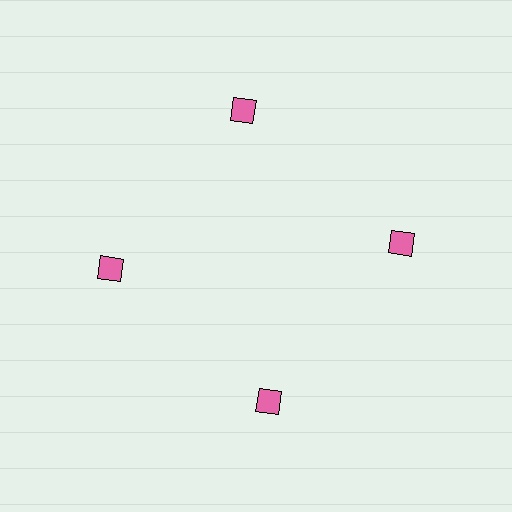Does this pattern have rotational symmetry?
Yes, this pattern has 4-fold rotational symmetry. It looks the same after rotating 90 degrees around the center.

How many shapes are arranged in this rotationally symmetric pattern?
There are 4 shapes, arranged in 4 groups of 1.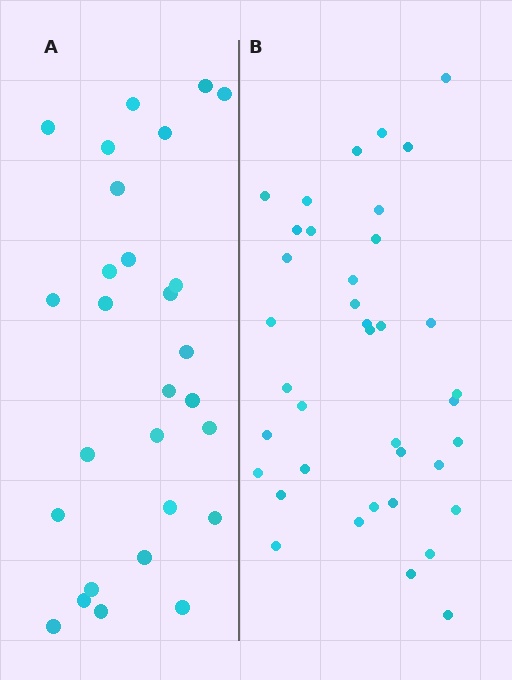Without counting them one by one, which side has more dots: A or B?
Region B (the right region) has more dots.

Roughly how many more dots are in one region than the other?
Region B has roughly 10 or so more dots than region A.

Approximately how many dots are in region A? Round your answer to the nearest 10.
About 30 dots. (The exact count is 28, which rounds to 30.)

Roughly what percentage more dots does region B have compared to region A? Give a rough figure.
About 35% more.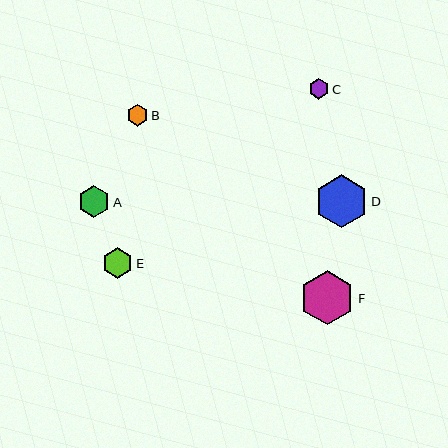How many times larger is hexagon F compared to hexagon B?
Hexagon F is approximately 2.5 times the size of hexagon B.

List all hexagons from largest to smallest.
From largest to smallest: F, D, A, E, B, C.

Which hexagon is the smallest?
Hexagon C is the smallest with a size of approximately 21 pixels.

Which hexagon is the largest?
Hexagon F is the largest with a size of approximately 55 pixels.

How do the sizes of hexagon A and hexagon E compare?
Hexagon A and hexagon E are approximately the same size.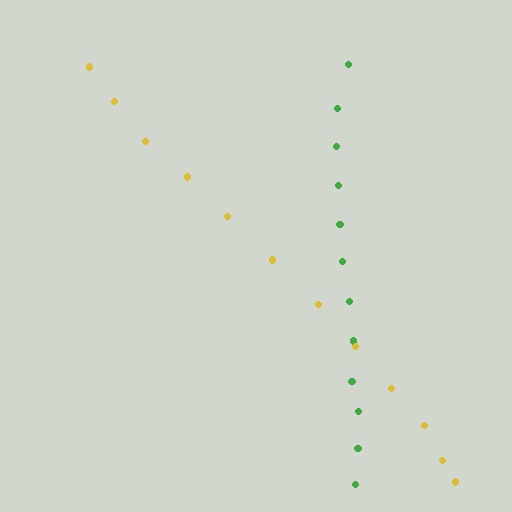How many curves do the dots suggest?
There are 2 distinct paths.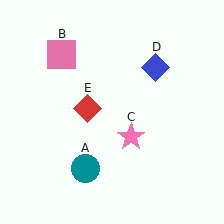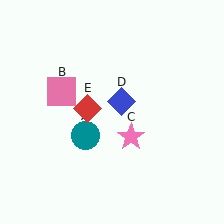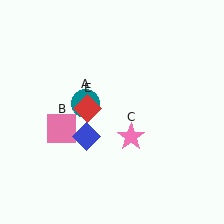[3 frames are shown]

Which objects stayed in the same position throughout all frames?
Pink star (object C) and red diamond (object E) remained stationary.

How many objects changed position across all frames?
3 objects changed position: teal circle (object A), pink square (object B), blue diamond (object D).